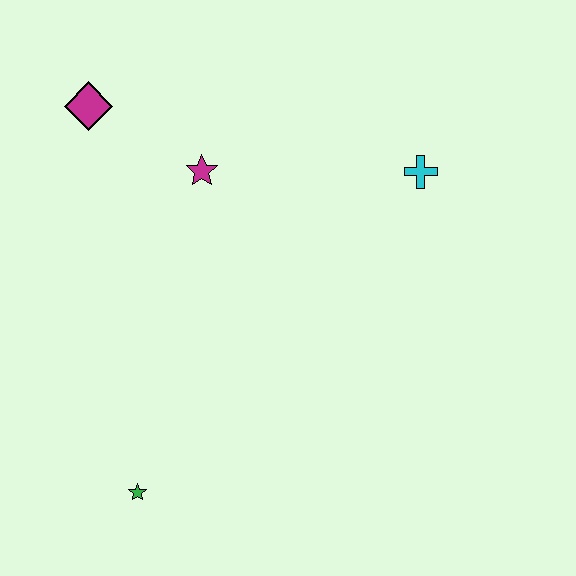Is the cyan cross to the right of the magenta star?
Yes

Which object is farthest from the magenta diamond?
The green star is farthest from the magenta diamond.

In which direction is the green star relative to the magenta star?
The green star is below the magenta star.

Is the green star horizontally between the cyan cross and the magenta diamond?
Yes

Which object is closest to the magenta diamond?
The magenta star is closest to the magenta diamond.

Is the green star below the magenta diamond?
Yes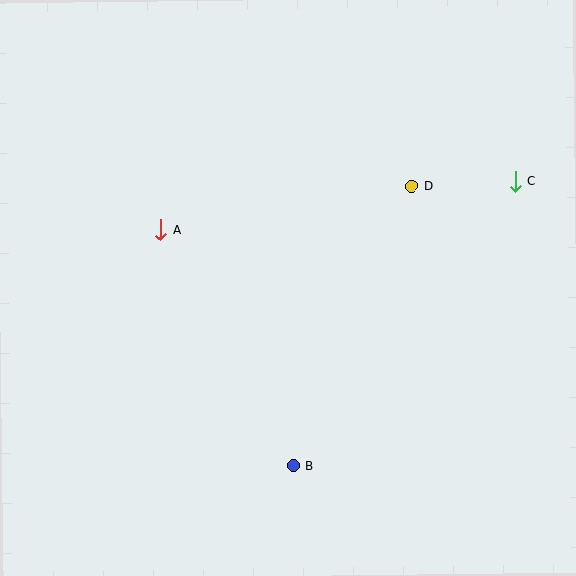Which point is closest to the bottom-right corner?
Point B is closest to the bottom-right corner.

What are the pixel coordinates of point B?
Point B is at (293, 466).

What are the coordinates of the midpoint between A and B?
The midpoint between A and B is at (227, 348).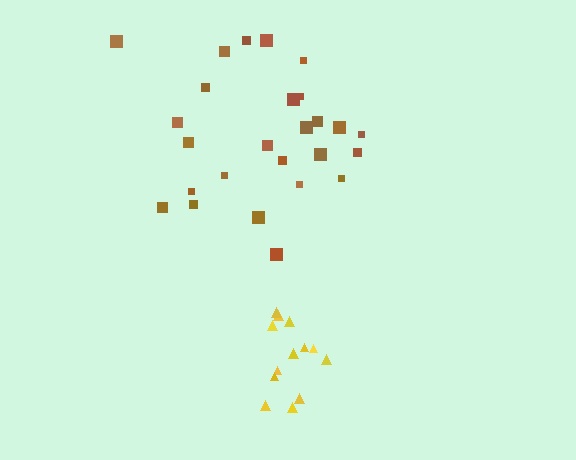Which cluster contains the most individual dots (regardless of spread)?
Brown (26).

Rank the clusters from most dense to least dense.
yellow, brown.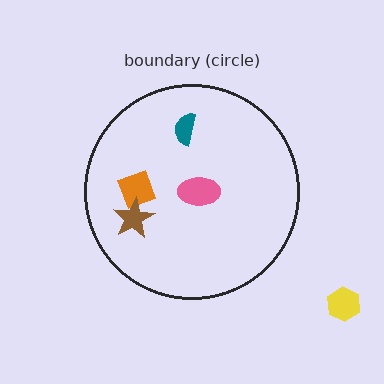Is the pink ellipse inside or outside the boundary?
Inside.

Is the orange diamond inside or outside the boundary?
Inside.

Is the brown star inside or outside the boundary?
Inside.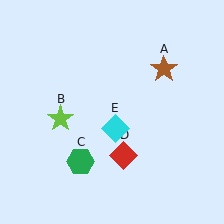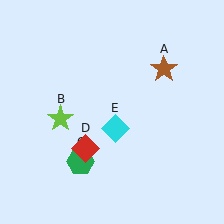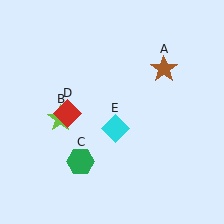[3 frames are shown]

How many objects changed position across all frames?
1 object changed position: red diamond (object D).